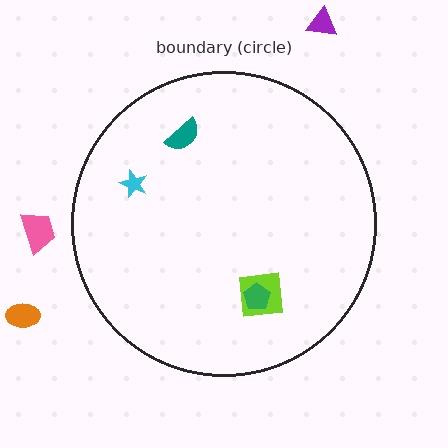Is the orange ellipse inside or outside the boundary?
Outside.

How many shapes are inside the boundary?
4 inside, 3 outside.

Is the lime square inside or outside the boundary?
Inside.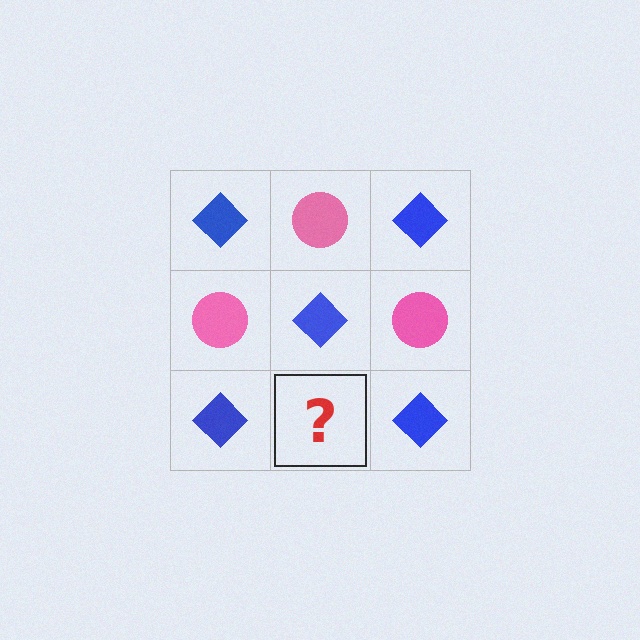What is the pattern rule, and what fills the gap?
The rule is that it alternates blue diamond and pink circle in a checkerboard pattern. The gap should be filled with a pink circle.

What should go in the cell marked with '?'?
The missing cell should contain a pink circle.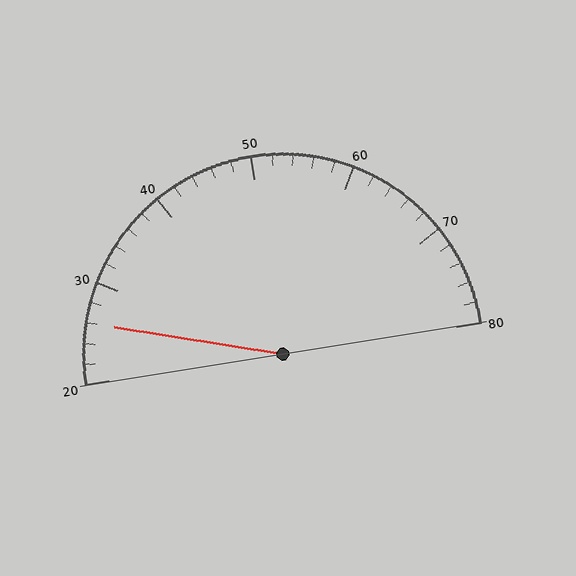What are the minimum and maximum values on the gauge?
The gauge ranges from 20 to 80.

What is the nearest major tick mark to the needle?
The nearest major tick mark is 30.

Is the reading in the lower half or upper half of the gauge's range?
The reading is in the lower half of the range (20 to 80).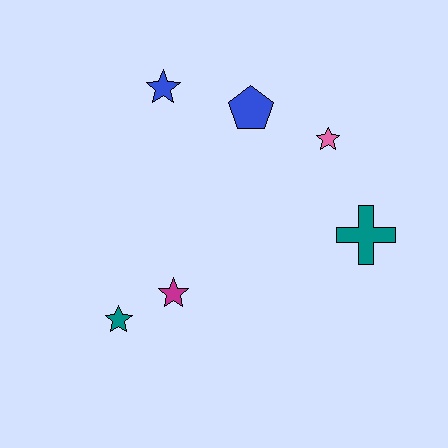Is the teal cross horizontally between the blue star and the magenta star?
No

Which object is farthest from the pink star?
The teal star is farthest from the pink star.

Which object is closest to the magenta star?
The teal star is closest to the magenta star.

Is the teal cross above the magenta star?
Yes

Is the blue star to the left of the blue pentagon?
Yes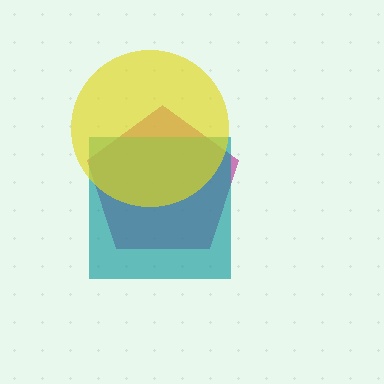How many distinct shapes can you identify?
There are 3 distinct shapes: a magenta pentagon, a teal square, a yellow circle.